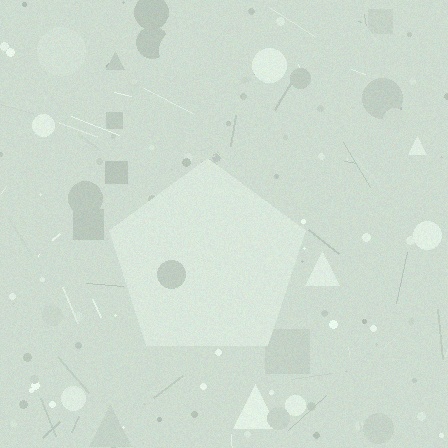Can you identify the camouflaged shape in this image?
The camouflaged shape is a pentagon.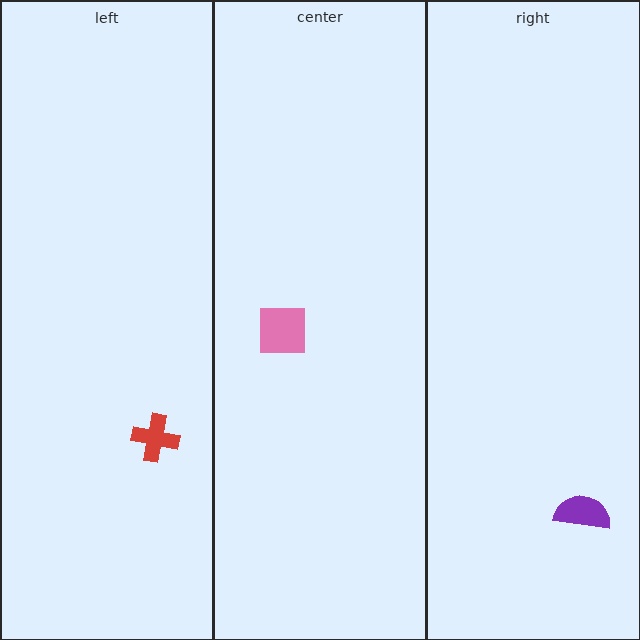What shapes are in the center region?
The pink square.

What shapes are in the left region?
The red cross.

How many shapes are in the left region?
1.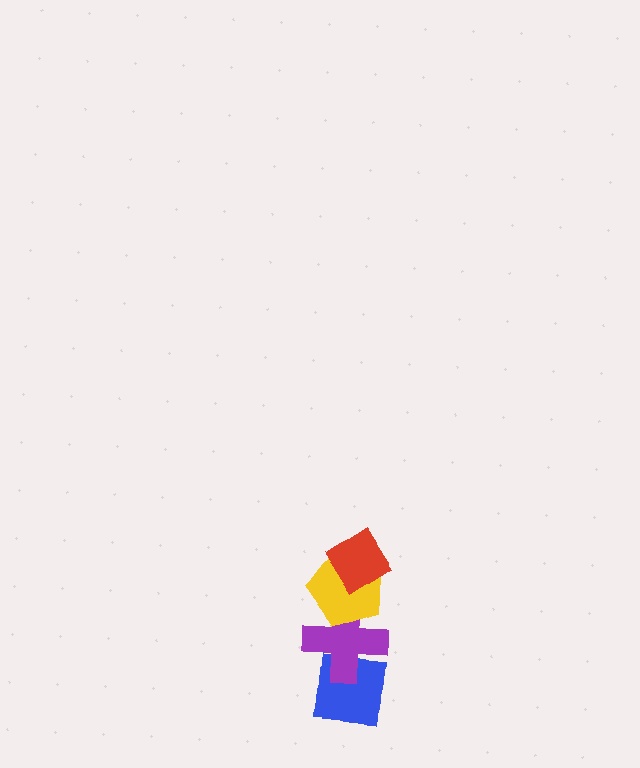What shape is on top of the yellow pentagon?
The red diamond is on top of the yellow pentagon.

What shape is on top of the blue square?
The purple cross is on top of the blue square.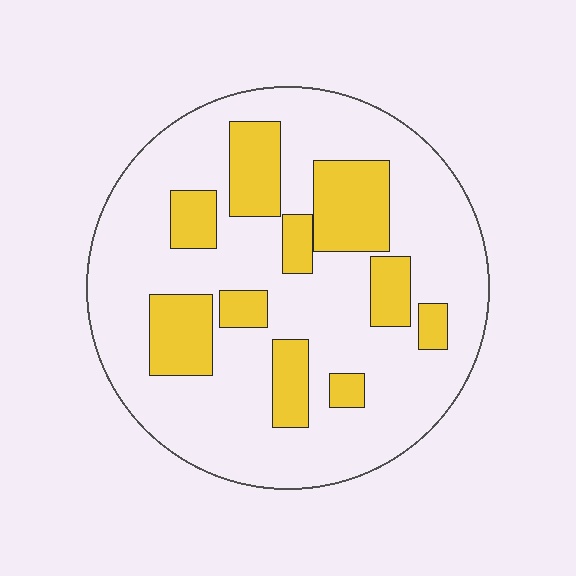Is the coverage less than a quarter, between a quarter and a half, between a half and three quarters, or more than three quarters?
Between a quarter and a half.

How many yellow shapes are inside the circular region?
10.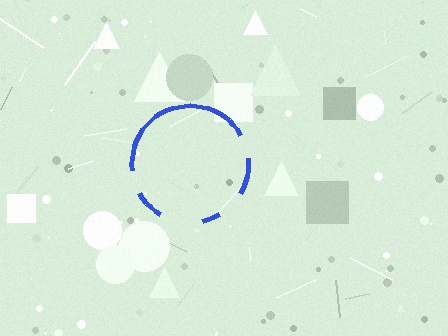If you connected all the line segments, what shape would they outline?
They would outline a circle.